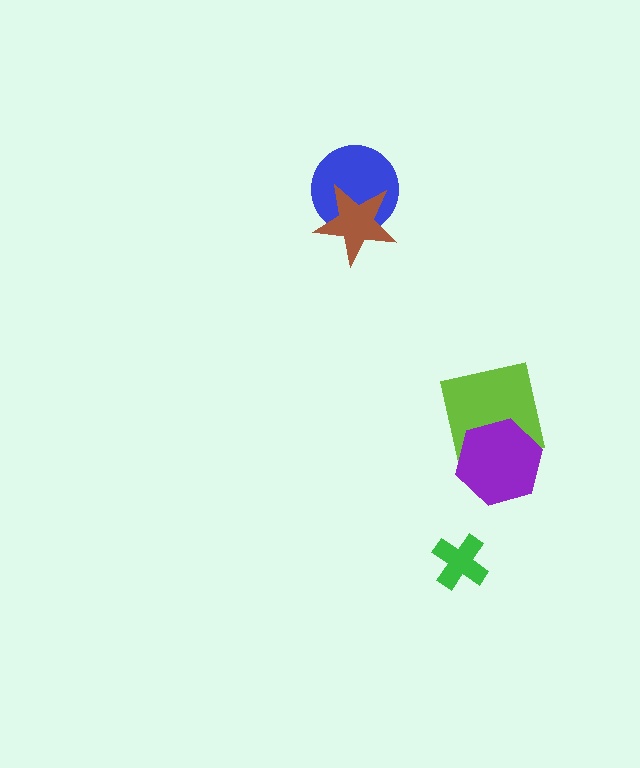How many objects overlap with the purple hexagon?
1 object overlaps with the purple hexagon.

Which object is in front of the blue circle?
The brown star is in front of the blue circle.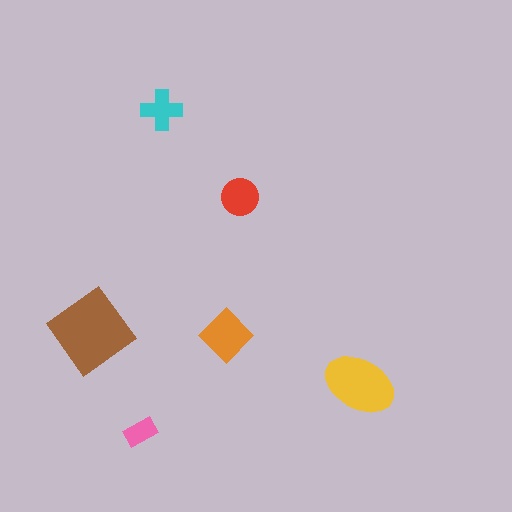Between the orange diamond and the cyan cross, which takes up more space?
The orange diamond.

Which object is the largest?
The brown diamond.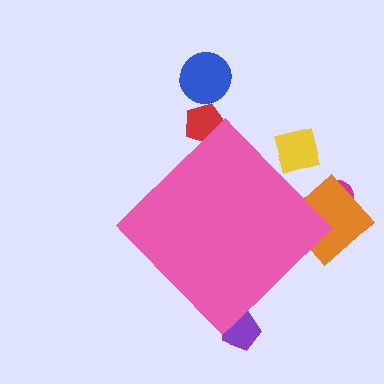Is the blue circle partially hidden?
No, the blue circle is fully visible.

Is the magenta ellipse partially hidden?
Yes, the magenta ellipse is partially hidden behind the pink diamond.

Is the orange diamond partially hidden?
Yes, the orange diamond is partially hidden behind the pink diamond.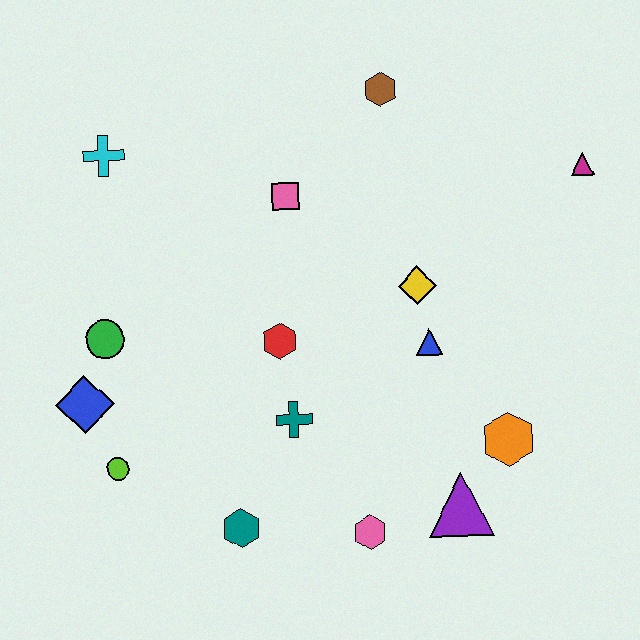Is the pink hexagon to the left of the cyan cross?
No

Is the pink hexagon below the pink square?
Yes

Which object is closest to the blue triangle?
The yellow diamond is closest to the blue triangle.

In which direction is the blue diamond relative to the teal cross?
The blue diamond is to the left of the teal cross.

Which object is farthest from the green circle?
The magenta triangle is farthest from the green circle.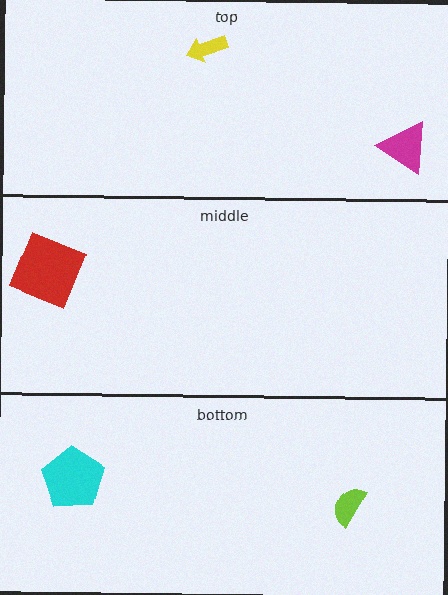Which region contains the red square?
The middle region.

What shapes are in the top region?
The yellow arrow, the magenta triangle.